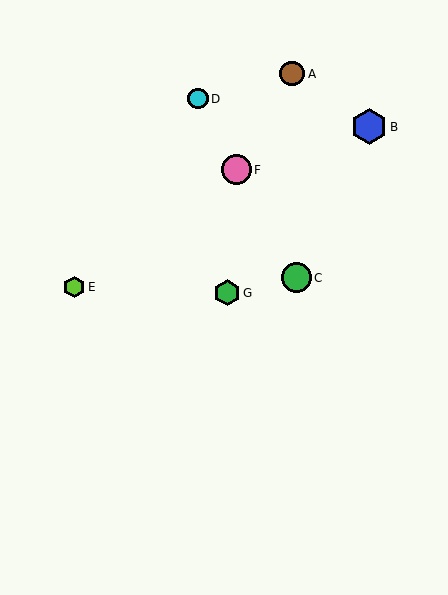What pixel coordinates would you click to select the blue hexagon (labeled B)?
Click at (369, 127) to select the blue hexagon B.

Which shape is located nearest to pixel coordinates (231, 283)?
The green hexagon (labeled G) at (227, 293) is nearest to that location.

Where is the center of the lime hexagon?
The center of the lime hexagon is at (74, 287).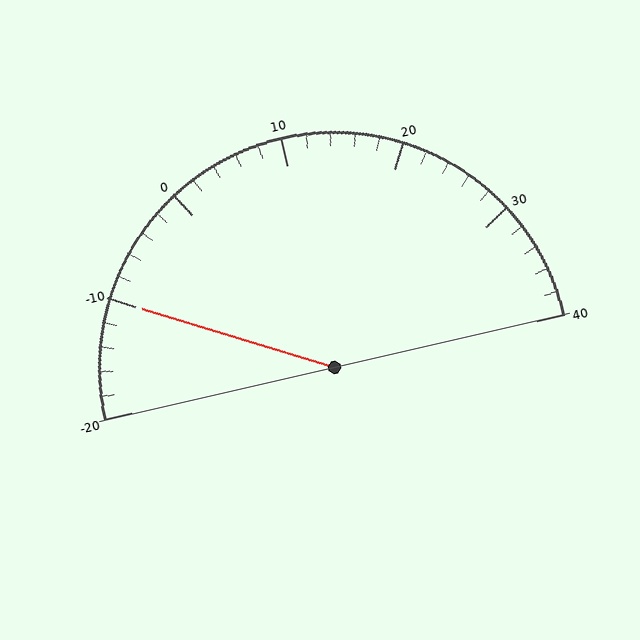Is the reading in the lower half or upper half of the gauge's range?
The reading is in the lower half of the range (-20 to 40).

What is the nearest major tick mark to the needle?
The nearest major tick mark is -10.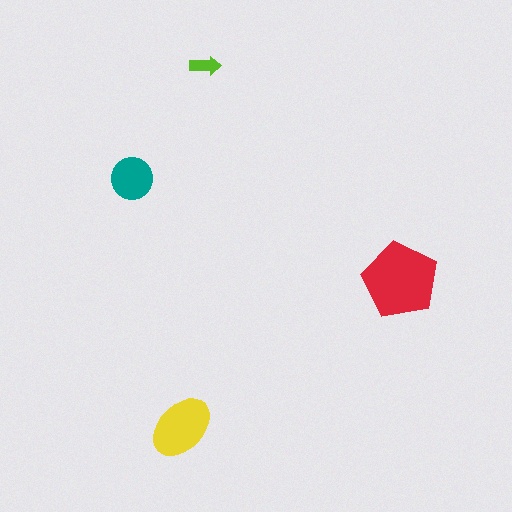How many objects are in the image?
There are 4 objects in the image.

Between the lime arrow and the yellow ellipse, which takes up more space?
The yellow ellipse.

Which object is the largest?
The red pentagon.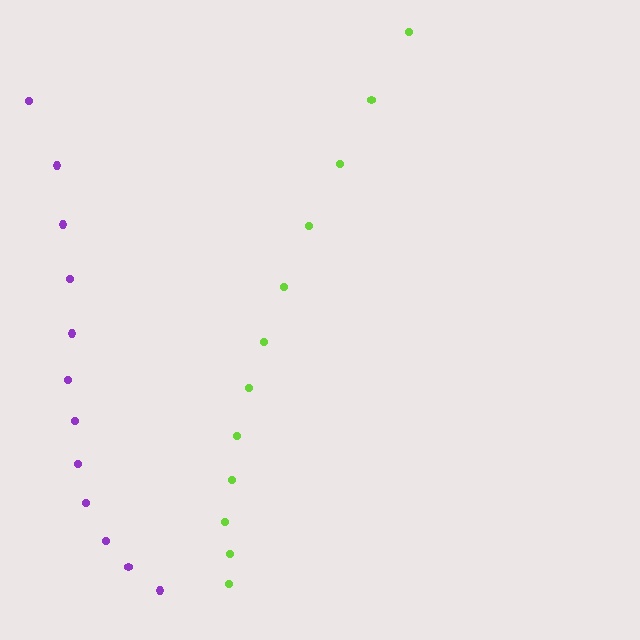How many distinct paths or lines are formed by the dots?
There are 2 distinct paths.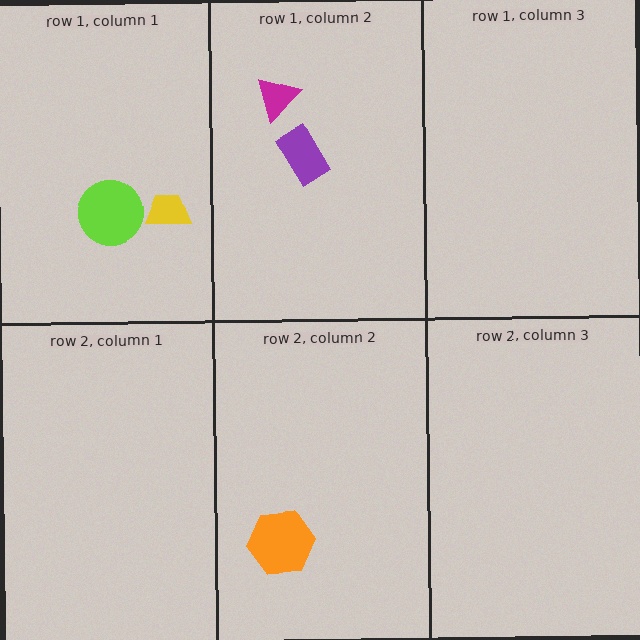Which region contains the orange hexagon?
The row 2, column 2 region.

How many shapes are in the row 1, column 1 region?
2.